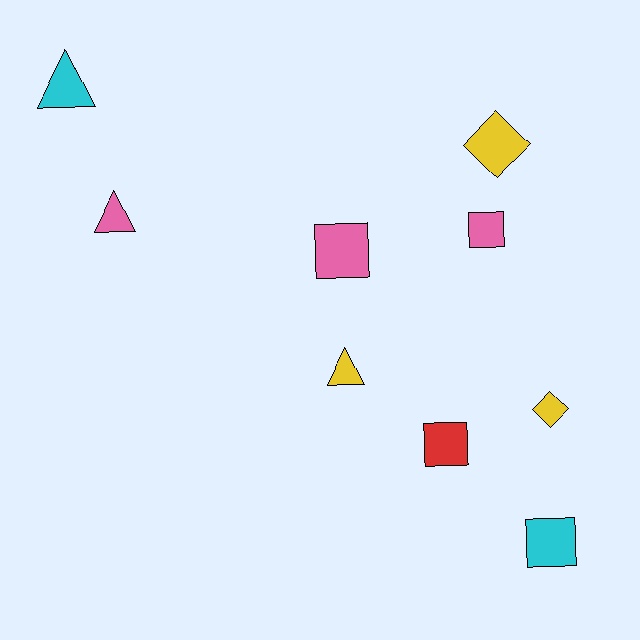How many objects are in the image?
There are 9 objects.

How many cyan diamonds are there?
There are no cyan diamonds.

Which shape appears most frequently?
Square, with 4 objects.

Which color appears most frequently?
Yellow, with 3 objects.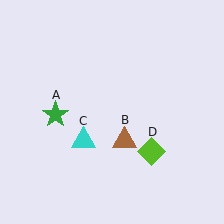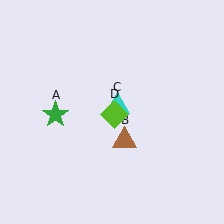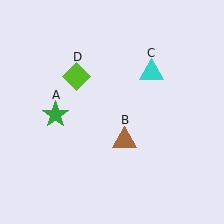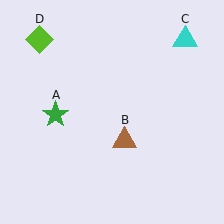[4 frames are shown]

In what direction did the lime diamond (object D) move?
The lime diamond (object D) moved up and to the left.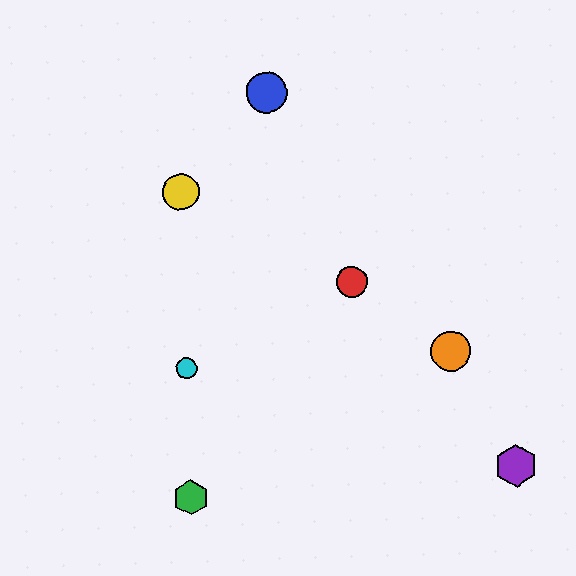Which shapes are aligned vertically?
The green hexagon, the yellow circle, the cyan circle are aligned vertically.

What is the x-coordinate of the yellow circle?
The yellow circle is at x≈181.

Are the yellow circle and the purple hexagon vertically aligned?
No, the yellow circle is at x≈181 and the purple hexagon is at x≈516.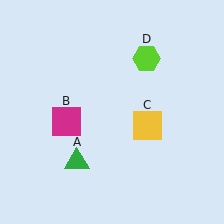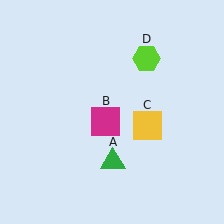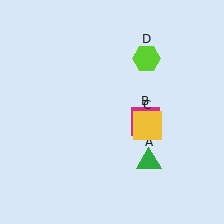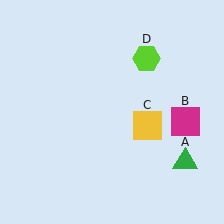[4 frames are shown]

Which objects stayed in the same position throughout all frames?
Yellow square (object C) and lime hexagon (object D) remained stationary.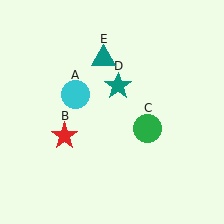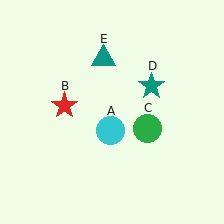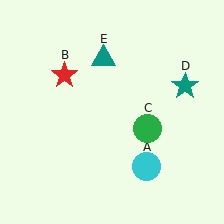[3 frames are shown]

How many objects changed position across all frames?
3 objects changed position: cyan circle (object A), red star (object B), teal star (object D).